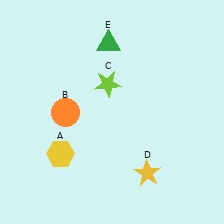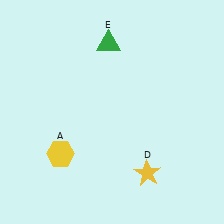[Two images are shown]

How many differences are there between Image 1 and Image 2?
There are 2 differences between the two images.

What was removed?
The lime star (C), the orange circle (B) were removed in Image 2.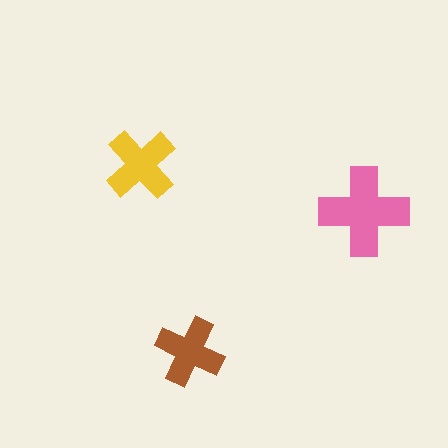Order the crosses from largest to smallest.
the pink one, the yellow one, the brown one.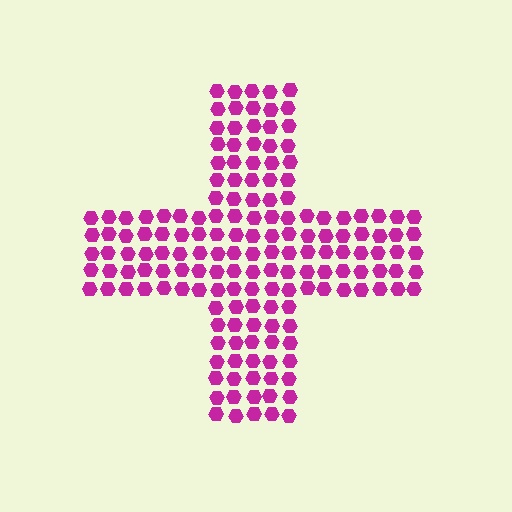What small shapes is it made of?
It is made of small hexagons.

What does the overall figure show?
The overall figure shows a cross.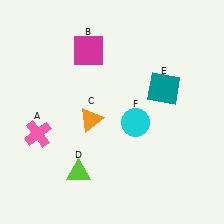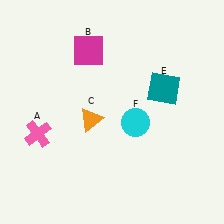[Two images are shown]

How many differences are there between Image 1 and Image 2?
There is 1 difference between the two images.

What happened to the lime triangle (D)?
The lime triangle (D) was removed in Image 2. It was in the bottom-left area of Image 1.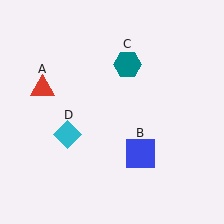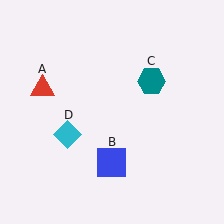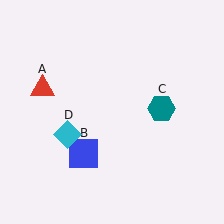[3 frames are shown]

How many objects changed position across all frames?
2 objects changed position: blue square (object B), teal hexagon (object C).